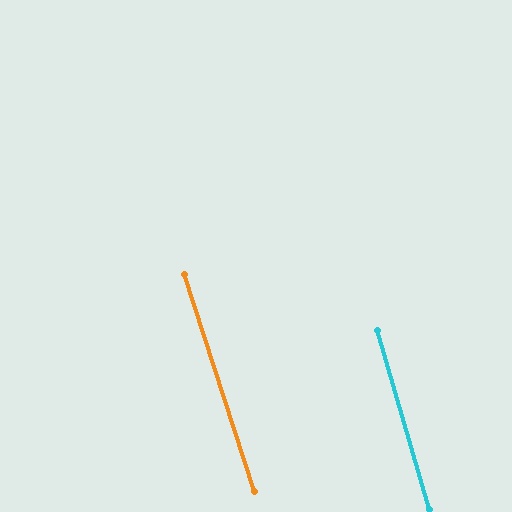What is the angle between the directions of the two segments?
Approximately 2 degrees.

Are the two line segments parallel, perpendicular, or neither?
Parallel — their directions differ by only 1.7°.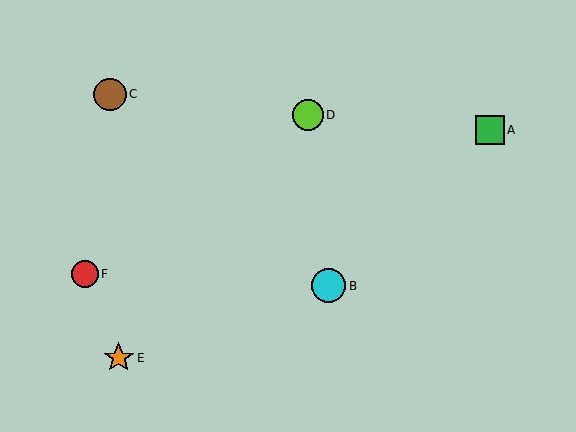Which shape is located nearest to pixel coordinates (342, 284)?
The cyan circle (labeled B) at (328, 286) is nearest to that location.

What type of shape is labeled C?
Shape C is a brown circle.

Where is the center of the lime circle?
The center of the lime circle is at (308, 115).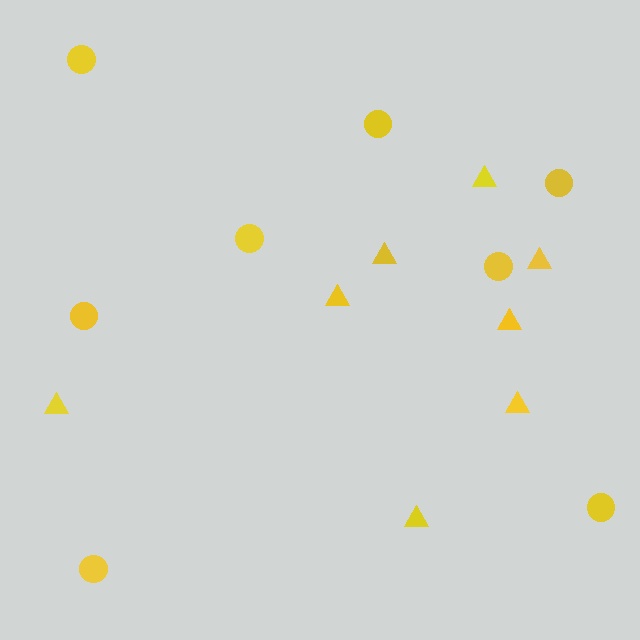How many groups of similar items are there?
There are 2 groups: one group of circles (8) and one group of triangles (8).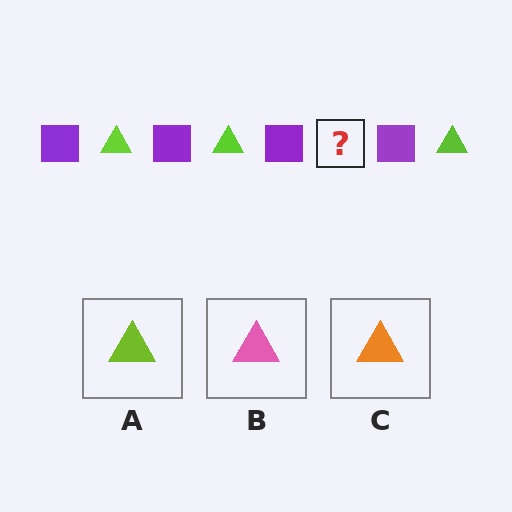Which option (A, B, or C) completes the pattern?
A.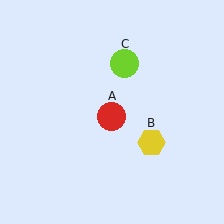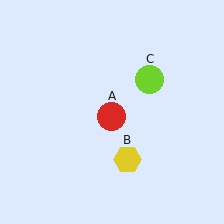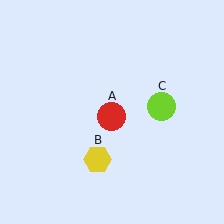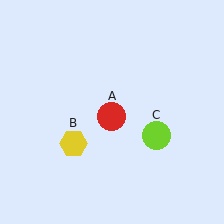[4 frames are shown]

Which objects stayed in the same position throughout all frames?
Red circle (object A) remained stationary.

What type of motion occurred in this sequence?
The yellow hexagon (object B), lime circle (object C) rotated clockwise around the center of the scene.